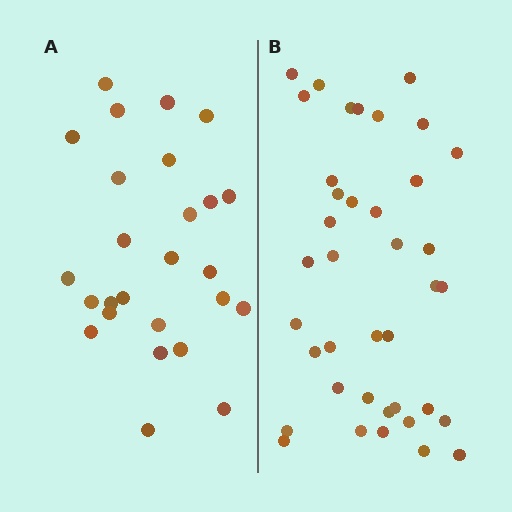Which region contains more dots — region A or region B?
Region B (the right region) has more dots.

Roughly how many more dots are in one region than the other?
Region B has approximately 15 more dots than region A.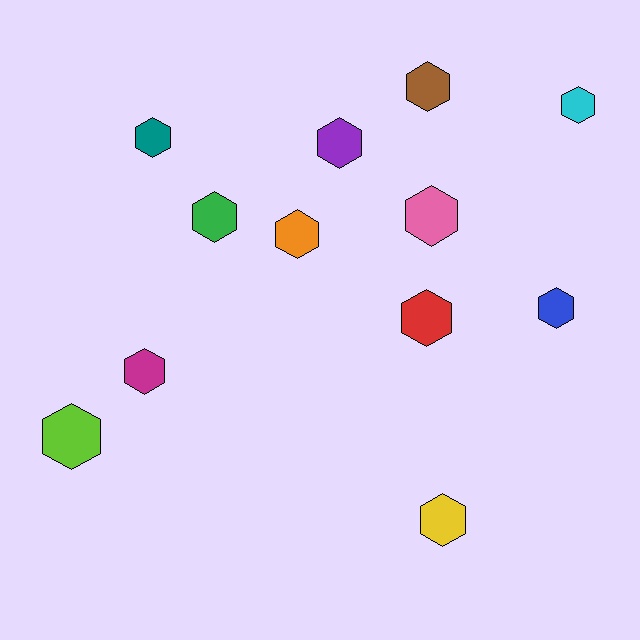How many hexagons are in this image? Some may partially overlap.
There are 12 hexagons.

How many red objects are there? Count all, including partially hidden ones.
There is 1 red object.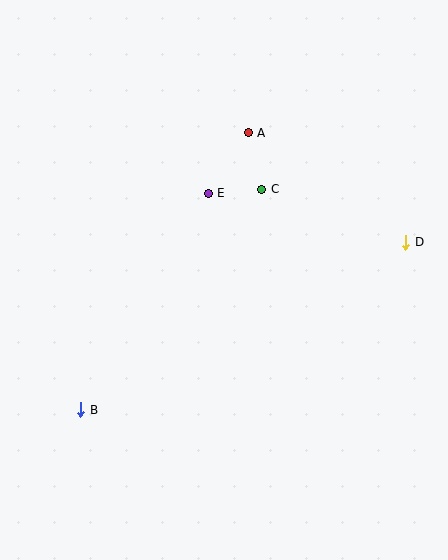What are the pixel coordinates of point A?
Point A is at (248, 133).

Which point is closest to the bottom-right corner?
Point D is closest to the bottom-right corner.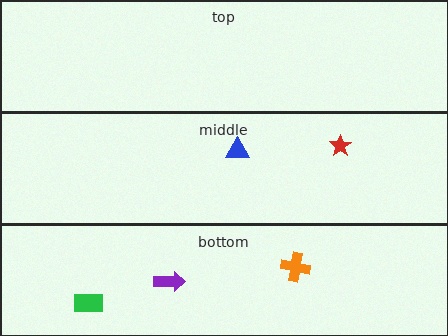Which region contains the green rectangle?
The bottom region.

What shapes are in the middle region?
The red star, the blue triangle.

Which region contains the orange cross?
The bottom region.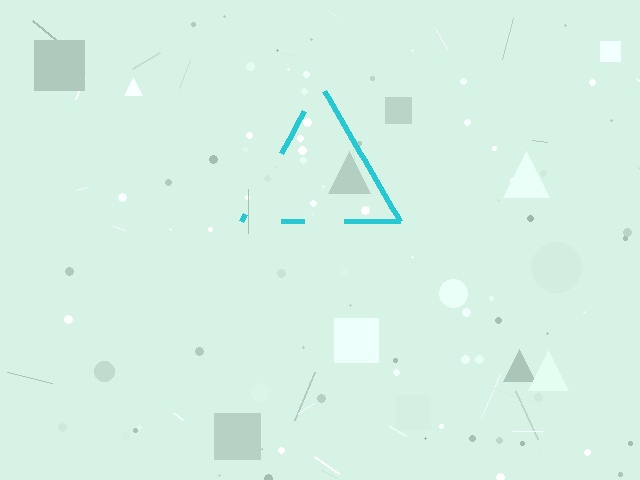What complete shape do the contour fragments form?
The contour fragments form a triangle.